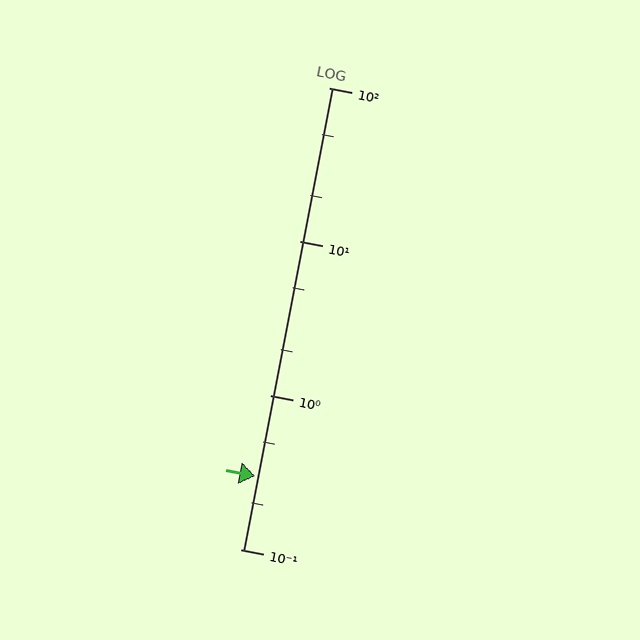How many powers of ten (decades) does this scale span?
The scale spans 3 decades, from 0.1 to 100.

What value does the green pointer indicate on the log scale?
The pointer indicates approximately 0.3.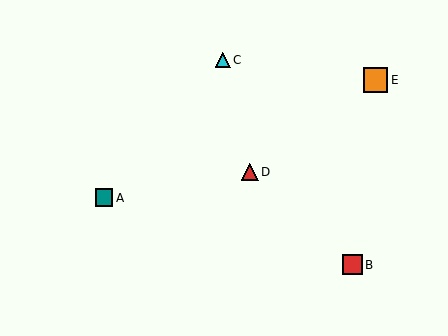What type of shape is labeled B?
Shape B is a red square.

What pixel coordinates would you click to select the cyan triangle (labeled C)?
Click at (223, 60) to select the cyan triangle C.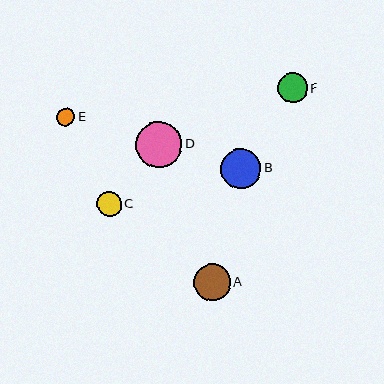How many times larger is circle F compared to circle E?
Circle F is approximately 1.6 times the size of circle E.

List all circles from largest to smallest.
From largest to smallest: D, B, A, F, C, E.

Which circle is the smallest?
Circle E is the smallest with a size of approximately 18 pixels.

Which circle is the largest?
Circle D is the largest with a size of approximately 46 pixels.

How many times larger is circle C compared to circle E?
Circle C is approximately 1.4 times the size of circle E.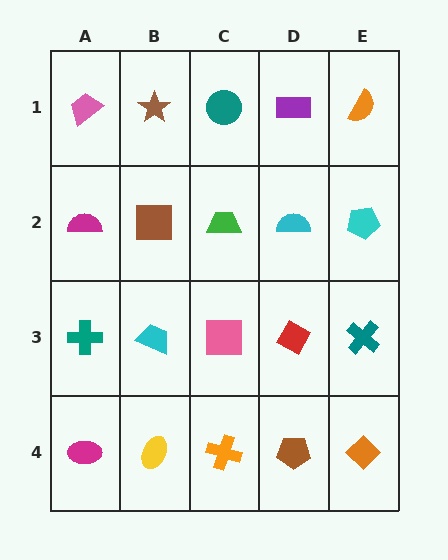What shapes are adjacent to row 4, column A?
A teal cross (row 3, column A), a yellow ellipse (row 4, column B).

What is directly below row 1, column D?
A cyan semicircle.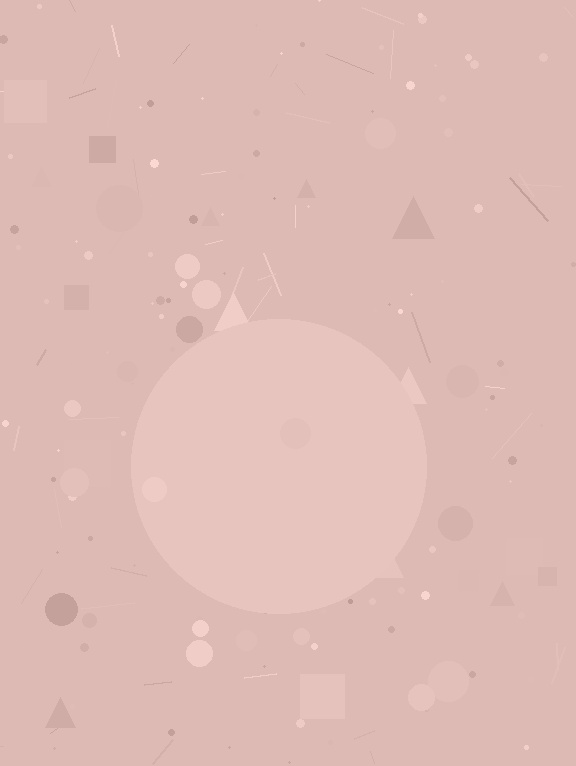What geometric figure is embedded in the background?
A circle is embedded in the background.